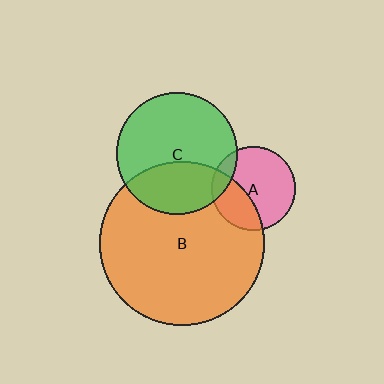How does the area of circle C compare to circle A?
Approximately 2.1 times.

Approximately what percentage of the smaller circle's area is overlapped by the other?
Approximately 35%.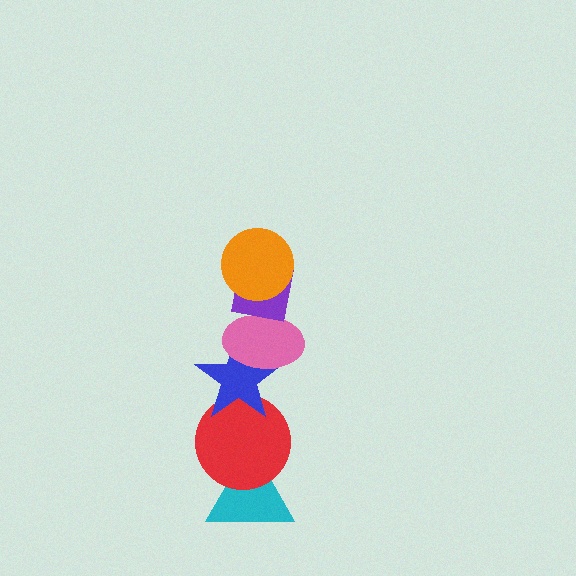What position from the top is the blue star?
The blue star is 4th from the top.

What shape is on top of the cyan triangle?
The red circle is on top of the cyan triangle.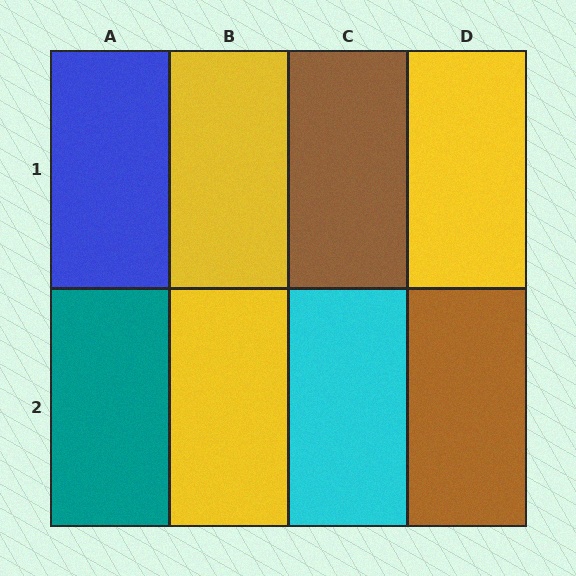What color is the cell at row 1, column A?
Blue.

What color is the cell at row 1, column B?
Yellow.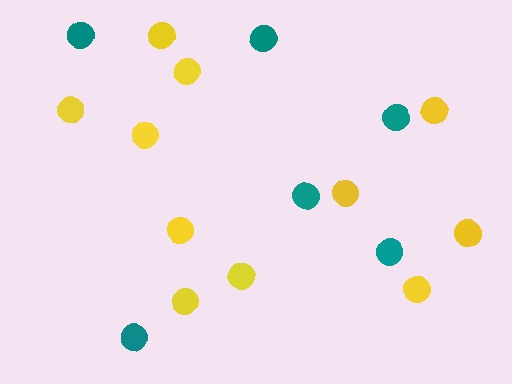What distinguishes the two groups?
There are 2 groups: one group of teal circles (6) and one group of yellow circles (11).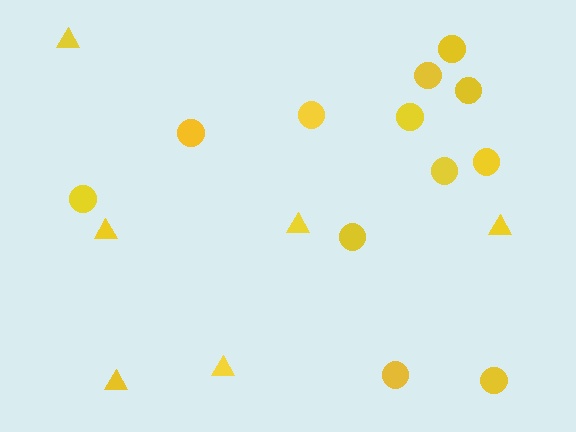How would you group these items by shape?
There are 2 groups: one group of circles (12) and one group of triangles (6).